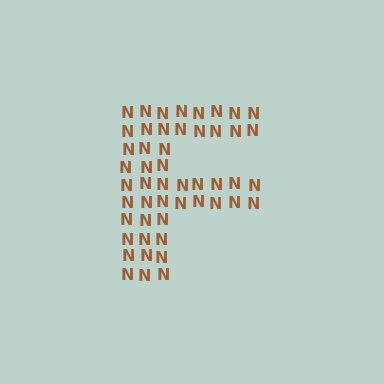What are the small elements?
The small elements are letter N's.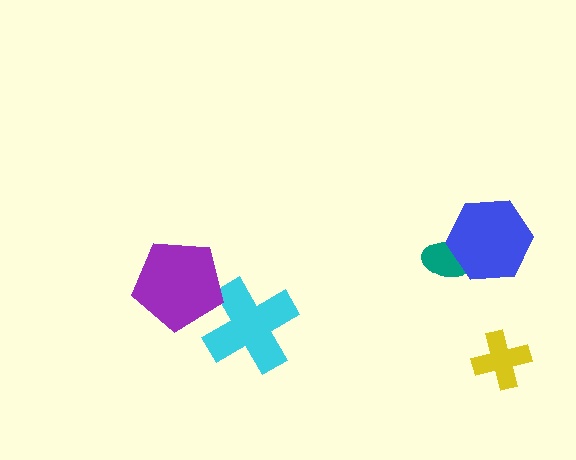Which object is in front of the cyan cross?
The purple pentagon is in front of the cyan cross.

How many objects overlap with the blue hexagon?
1 object overlaps with the blue hexagon.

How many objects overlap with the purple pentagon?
1 object overlaps with the purple pentagon.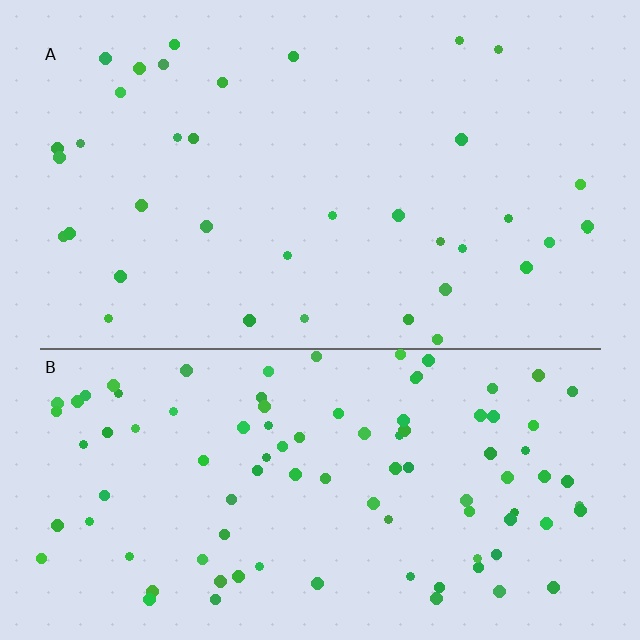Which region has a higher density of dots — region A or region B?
B (the bottom).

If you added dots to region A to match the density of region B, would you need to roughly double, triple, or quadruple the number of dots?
Approximately triple.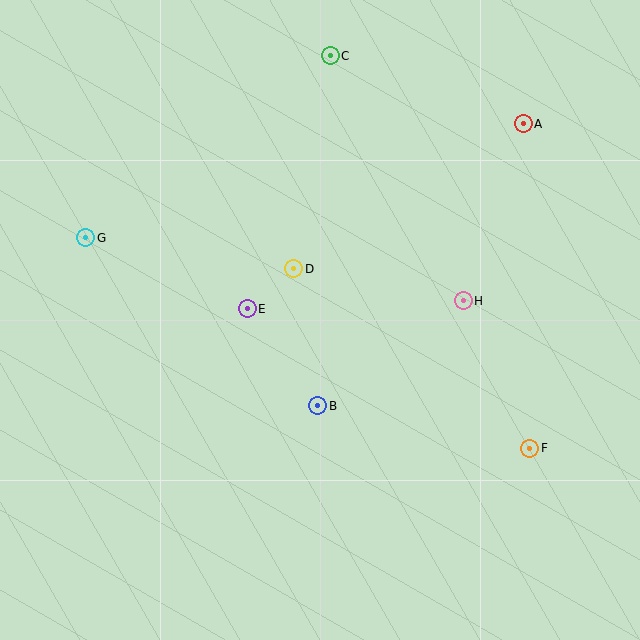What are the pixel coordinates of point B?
Point B is at (318, 406).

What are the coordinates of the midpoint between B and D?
The midpoint between B and D is at (306, 337).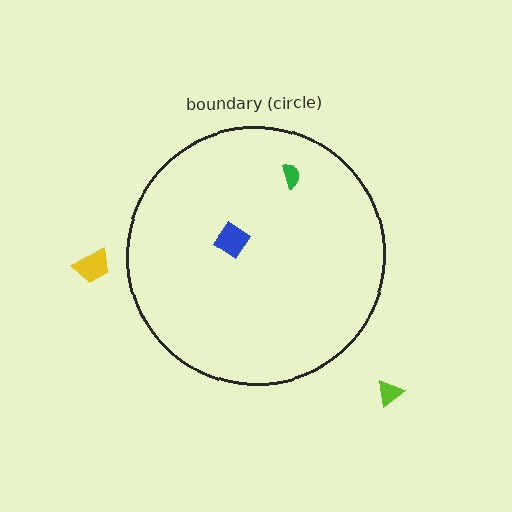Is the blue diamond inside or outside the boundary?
Inside.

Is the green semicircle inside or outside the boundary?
Inside.